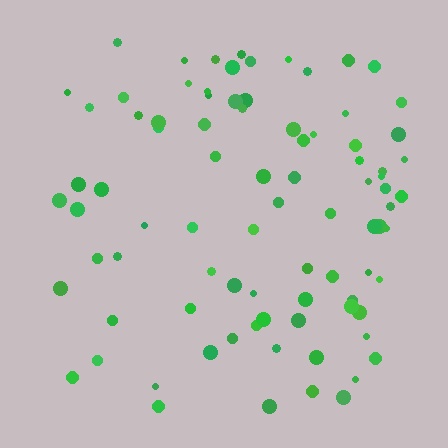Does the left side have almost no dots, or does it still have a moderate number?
Still a moderate number, just noticeably fewer than the right.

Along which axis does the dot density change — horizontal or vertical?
Horizontal.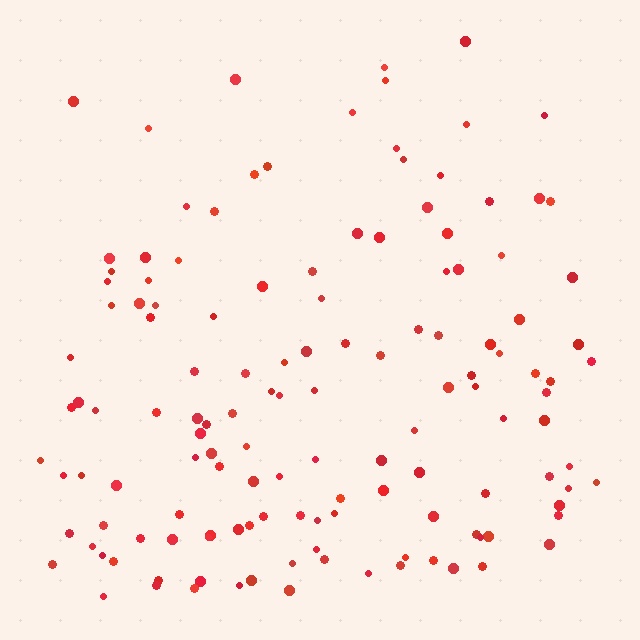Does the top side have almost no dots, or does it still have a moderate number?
Still a moderate number, just noticeably fewer than the bottom.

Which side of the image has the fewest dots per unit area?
The top.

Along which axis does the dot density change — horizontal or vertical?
Vertical.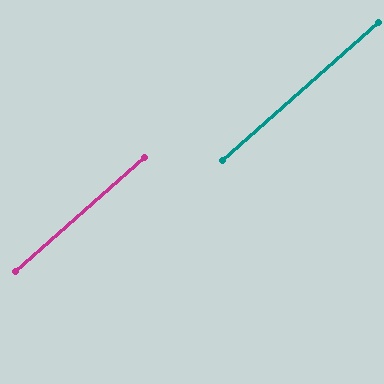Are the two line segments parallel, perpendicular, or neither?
Parallel — their directions differ by only 0.1°.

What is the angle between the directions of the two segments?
Approximately 0 degrees.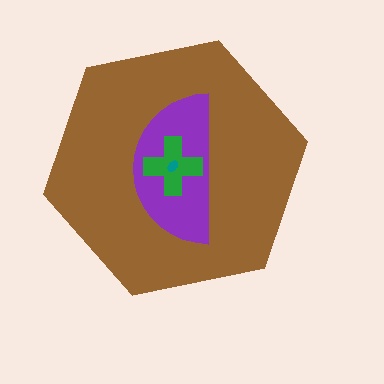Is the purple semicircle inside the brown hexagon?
Yes.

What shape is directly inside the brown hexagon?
The purple semicircle.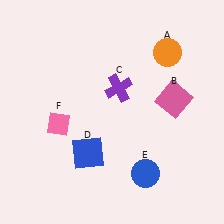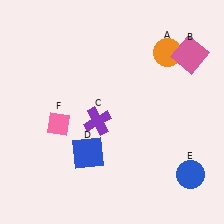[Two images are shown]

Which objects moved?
The objects that moved are: the pink square (B), the purple cross (C), the blue circle (E).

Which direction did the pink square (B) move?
The pink square (B) moved up.